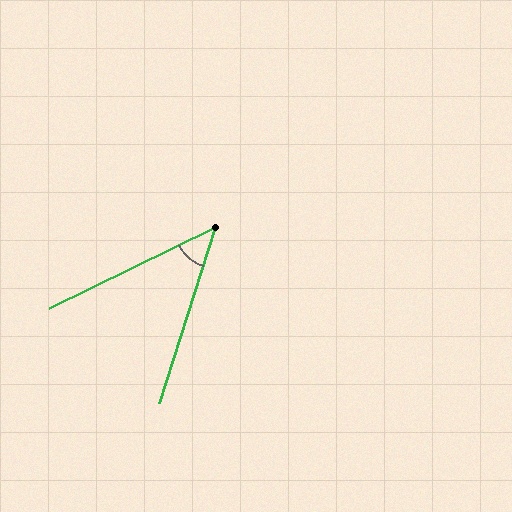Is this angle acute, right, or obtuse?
It is acute.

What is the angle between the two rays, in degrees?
Approximately 46 degrees.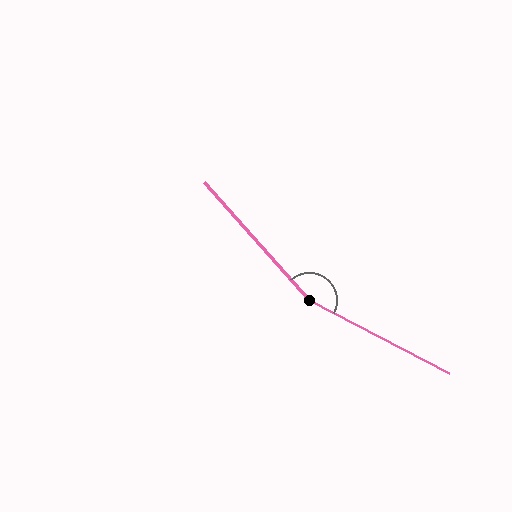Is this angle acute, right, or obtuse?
It is obtuse.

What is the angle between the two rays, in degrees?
Approximately 159 degrees.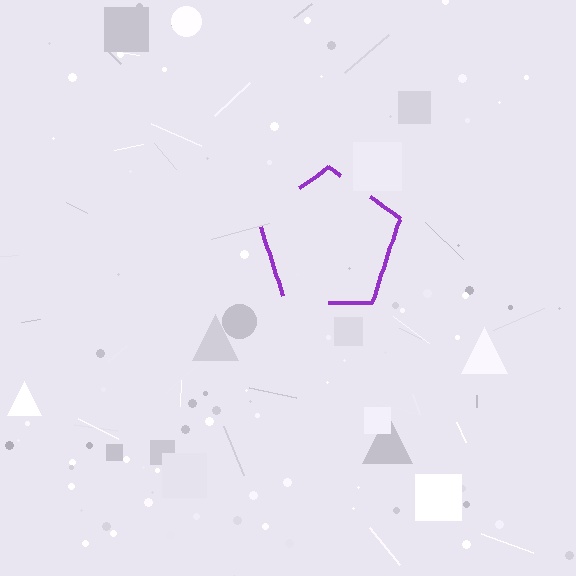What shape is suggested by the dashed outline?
The dashed outline suggests a pentagon.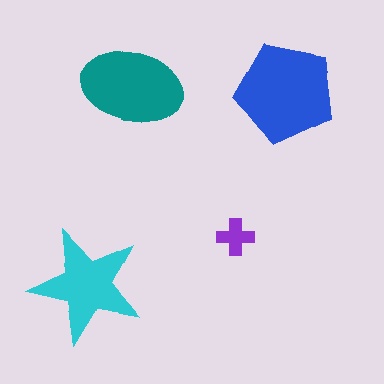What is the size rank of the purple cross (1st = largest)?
4th.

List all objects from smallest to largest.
The purple cross, the cyan star, the teal ellipse, the blue pentagon.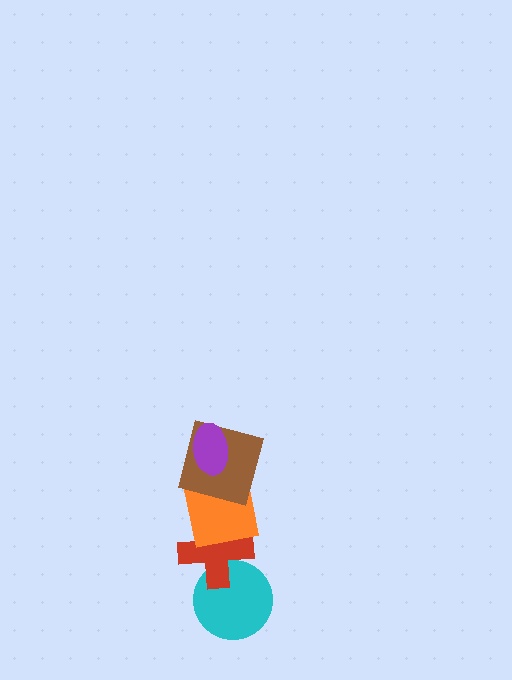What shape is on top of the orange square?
The brown square is on top of the orange square.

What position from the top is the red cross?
The red cross is 4th from the top.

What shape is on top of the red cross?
The orange square is on top of the red cross.